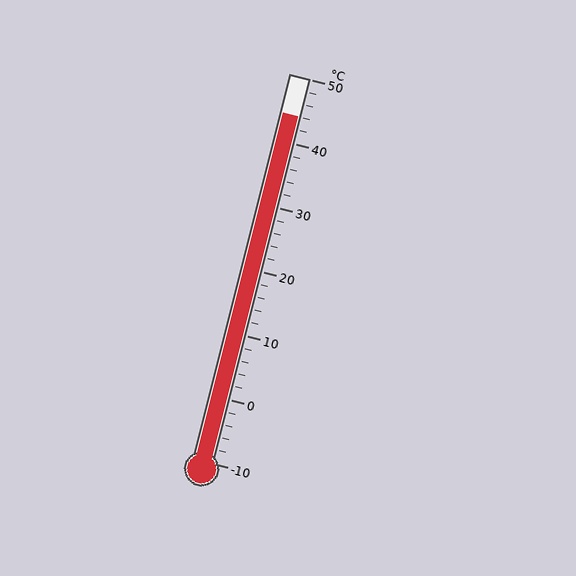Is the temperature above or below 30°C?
The temperature is above 30°C.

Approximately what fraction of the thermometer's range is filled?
The thermometer is filled to approximately 90% of its range.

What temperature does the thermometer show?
The thermometer shows approximately 44°C.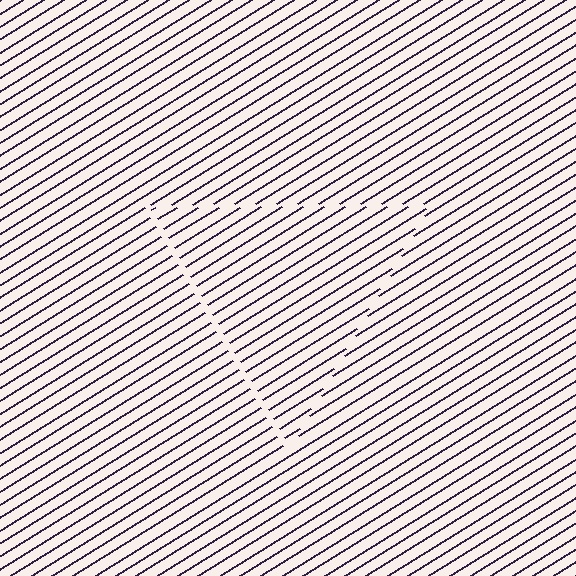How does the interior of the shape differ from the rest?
The interior of the shape contains the same grating, shifted by half a period — the contour is defined by the phase discontinuity where line-ends from the inner and outer gratings abut.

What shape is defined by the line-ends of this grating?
An illusory triangle. The interior of the shape contains the same grating, shifted by half a period — the contour is defined by the phase discontinuity where line-ends from the inner and outer gratings abut.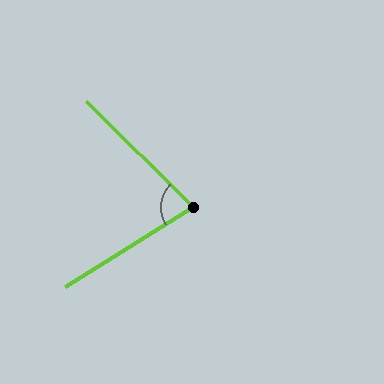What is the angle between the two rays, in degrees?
Approximately 77 degrees.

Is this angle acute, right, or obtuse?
It is acute.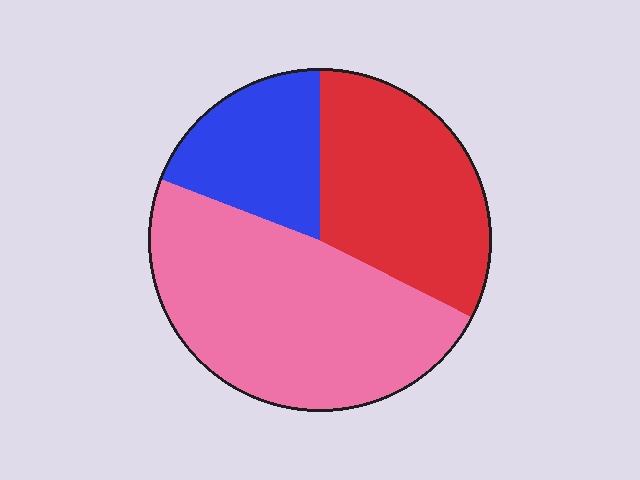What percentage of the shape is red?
Red takes up about one third (1/3) of the shape.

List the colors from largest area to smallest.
From largest to smallest: pink, red, blue.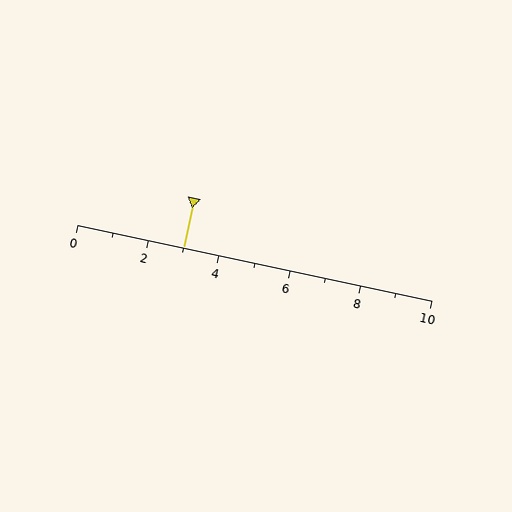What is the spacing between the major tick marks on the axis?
The major ticks are spaced 2 apart.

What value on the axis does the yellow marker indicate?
The marker indicates approximately 3.